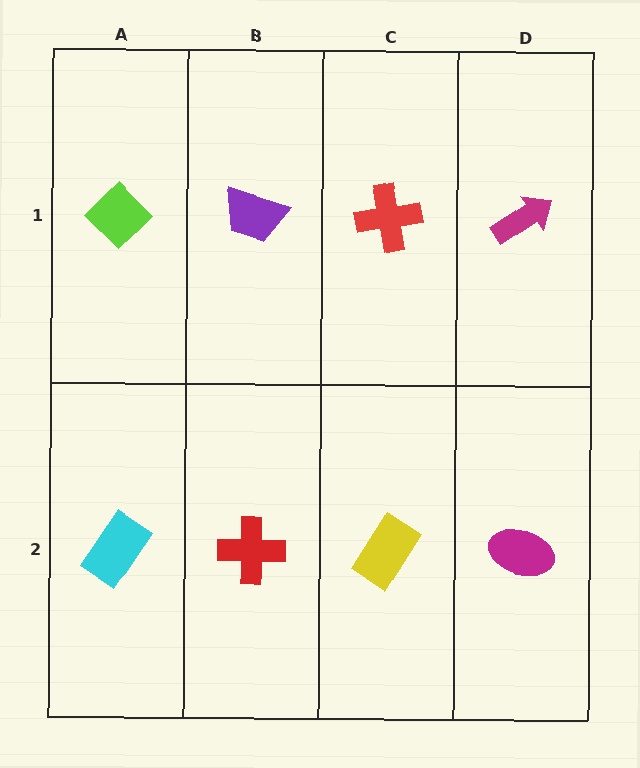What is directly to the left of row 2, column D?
A yellow rectangle.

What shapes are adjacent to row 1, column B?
A red cross (row 2, column B), a lime diamond (row 1, column A), a red cross (row 1, column C).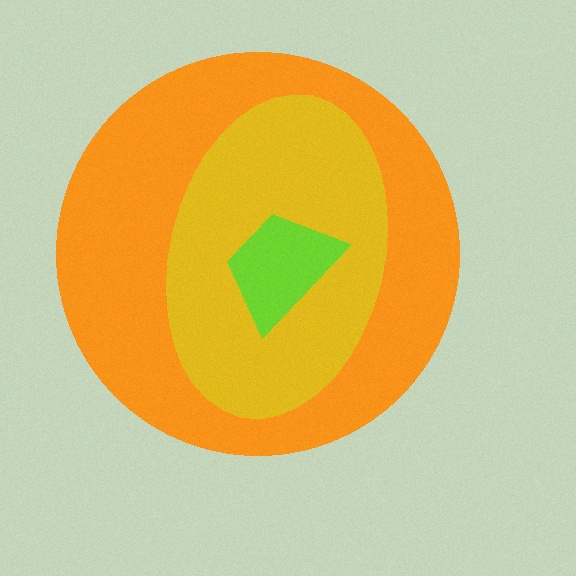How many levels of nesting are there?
3.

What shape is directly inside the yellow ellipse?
The lime trapezoid.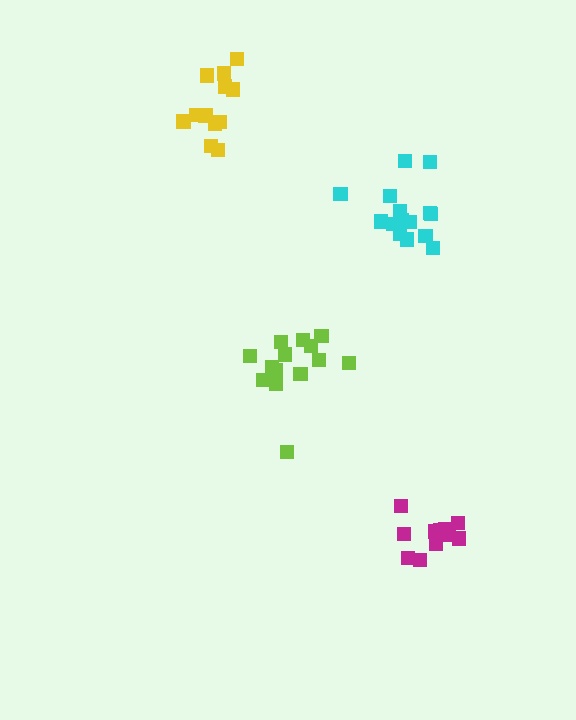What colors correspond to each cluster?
The clusters are colored: magenta, yellow, cyan, lime.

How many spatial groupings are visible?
There are 4 spatial groupings.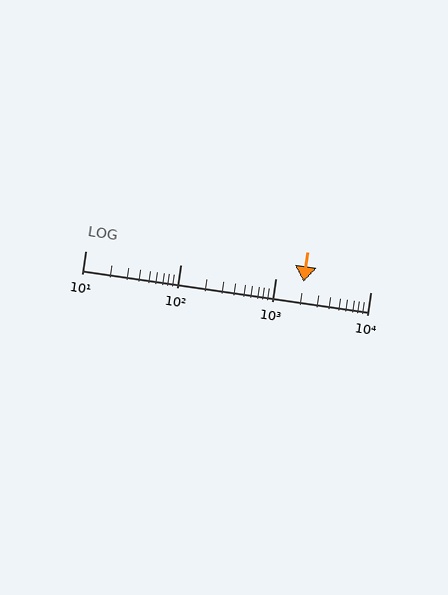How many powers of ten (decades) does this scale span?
The scale spans 3 decades, from 10 to 10000.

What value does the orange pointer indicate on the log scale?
The pointer indicates approximately 2000.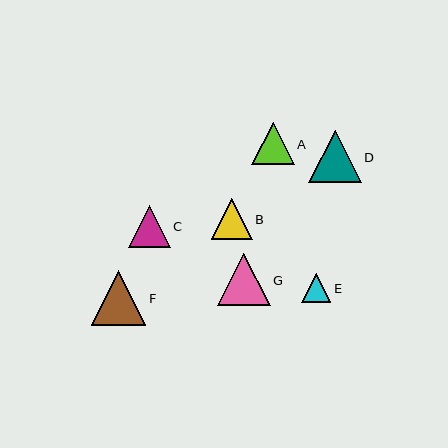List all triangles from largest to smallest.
From largest to smallest: F, G, D, A, C, B, E.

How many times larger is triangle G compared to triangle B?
Triangle G is approximately 1.3 times the size of triangle B.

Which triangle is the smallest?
Triangle E is the smallest with a size of approximately 29 pixels.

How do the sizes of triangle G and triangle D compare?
Triangle G and triangle D are approximately the same size.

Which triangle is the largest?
Triangle F is the largest with a size of approximately 55 pixels.